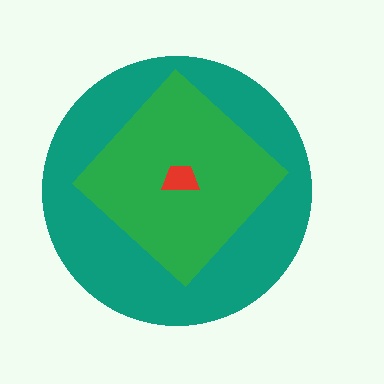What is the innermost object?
The red trapezoid.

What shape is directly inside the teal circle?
The green diamond.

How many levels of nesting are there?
3.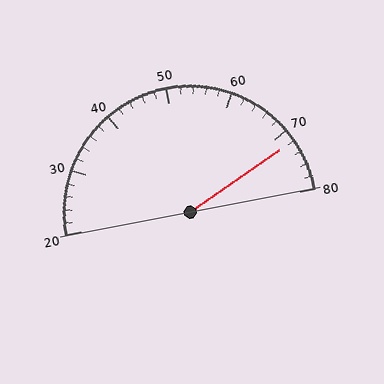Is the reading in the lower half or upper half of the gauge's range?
The reading is in the upper half of the range (20 to 80).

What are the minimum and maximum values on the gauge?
The gauge ranges from 20 to 80.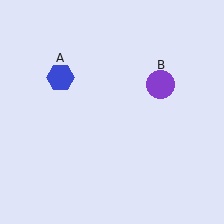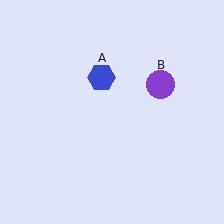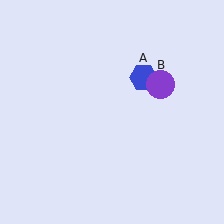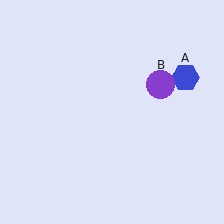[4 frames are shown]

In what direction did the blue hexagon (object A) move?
The blue hexagon (object A) moved right.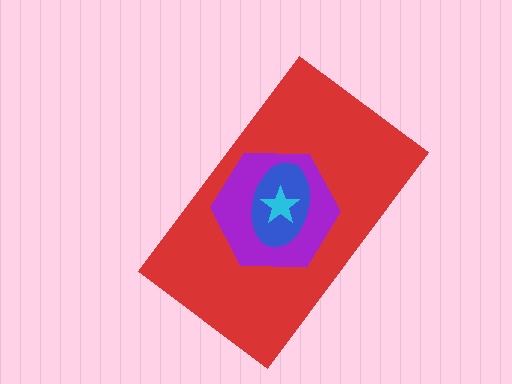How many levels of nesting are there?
4.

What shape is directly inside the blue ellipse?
The cyan star.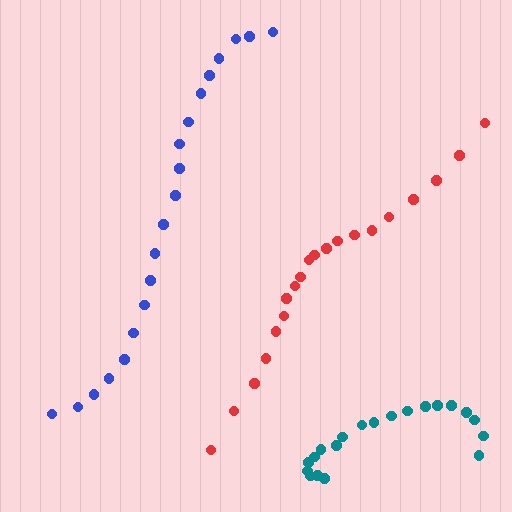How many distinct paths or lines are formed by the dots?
There are 3 distinct paths.